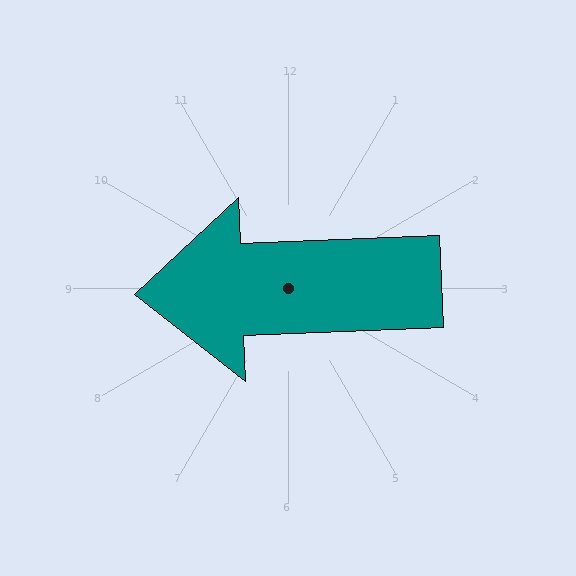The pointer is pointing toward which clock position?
Roughly 9 o'clock.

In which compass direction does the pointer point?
West.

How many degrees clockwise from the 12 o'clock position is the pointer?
Approximately 268 degrees.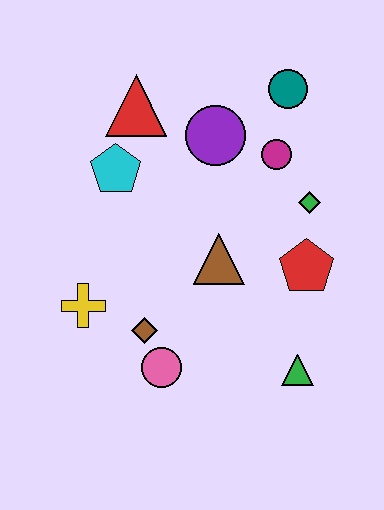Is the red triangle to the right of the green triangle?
No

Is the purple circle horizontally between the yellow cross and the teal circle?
Yes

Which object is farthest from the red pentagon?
The red triangle is farthest from the red pentagon.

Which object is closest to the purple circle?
The magenta circle is closest to the purple circle.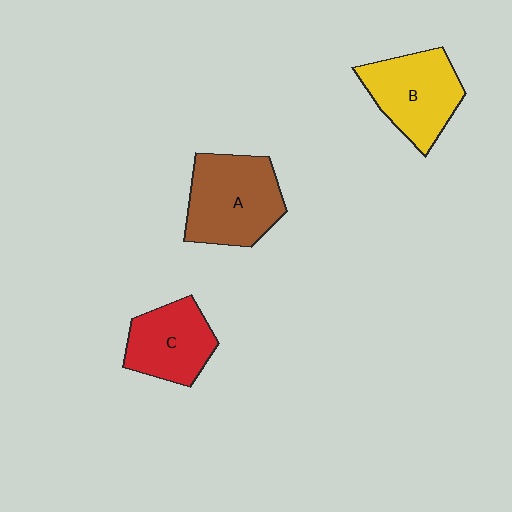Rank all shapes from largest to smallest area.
From largest to smallest: A (brown), B (yellow), C (red).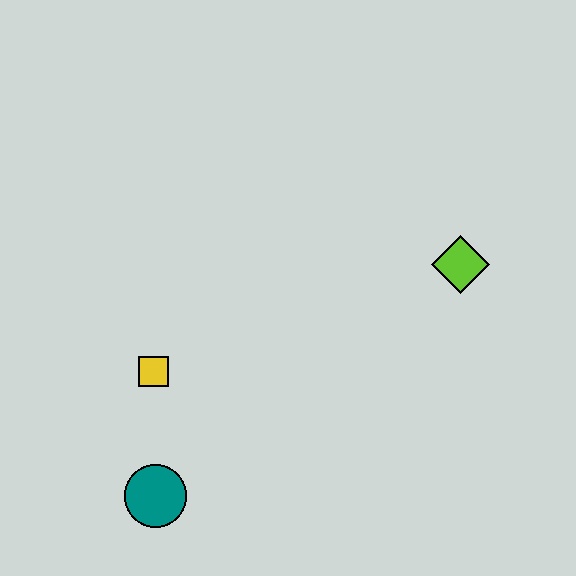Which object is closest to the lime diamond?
The yellow square is closest to the lime diamond.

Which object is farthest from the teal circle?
The lime diamond is farthest from the teal circle.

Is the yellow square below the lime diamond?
Yes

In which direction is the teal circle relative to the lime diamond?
The teal circle is to the left of the lime diamond.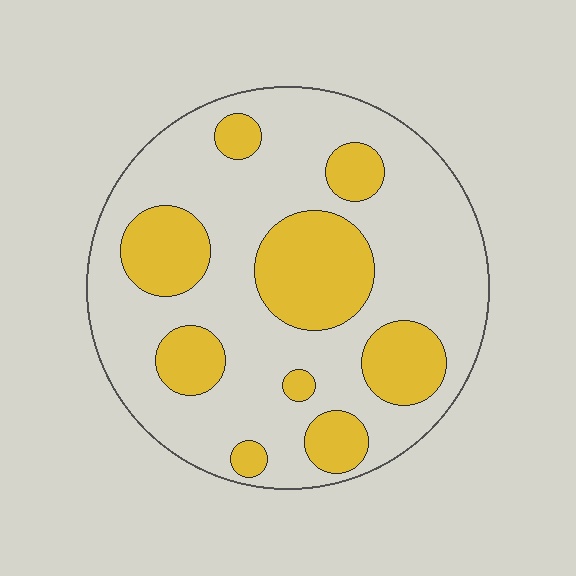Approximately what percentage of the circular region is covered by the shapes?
Approximately 30%.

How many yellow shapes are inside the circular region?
9.